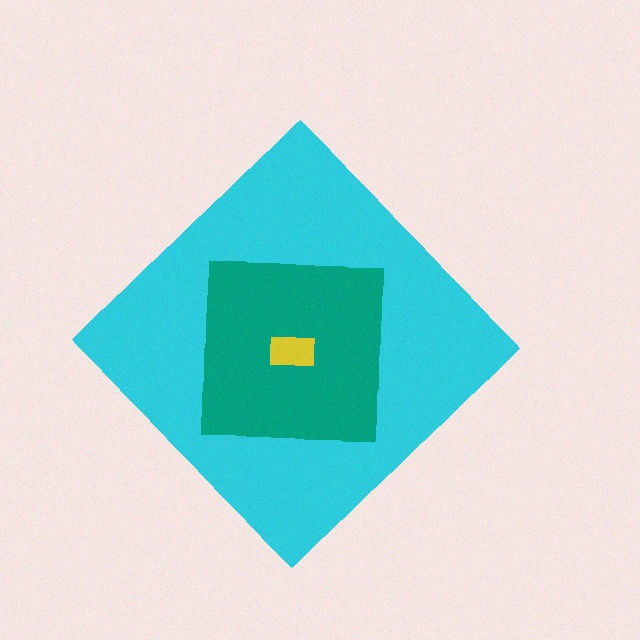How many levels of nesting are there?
3.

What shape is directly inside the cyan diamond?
The teal square.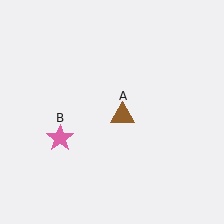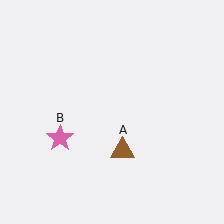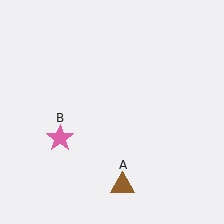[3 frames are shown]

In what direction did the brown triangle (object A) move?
The brown triangle (object A) moved down.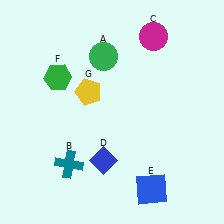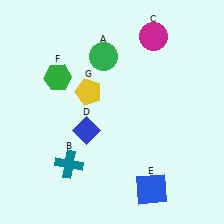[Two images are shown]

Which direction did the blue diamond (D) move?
The blue diamond (D) moved up.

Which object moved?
The blue diamond (D) moved up.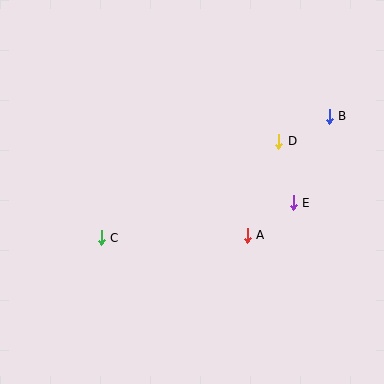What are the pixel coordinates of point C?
Point C is at (101, 238).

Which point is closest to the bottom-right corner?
Point A is closest to the bottom-right corner.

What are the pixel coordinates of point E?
Point E is at (293, 203).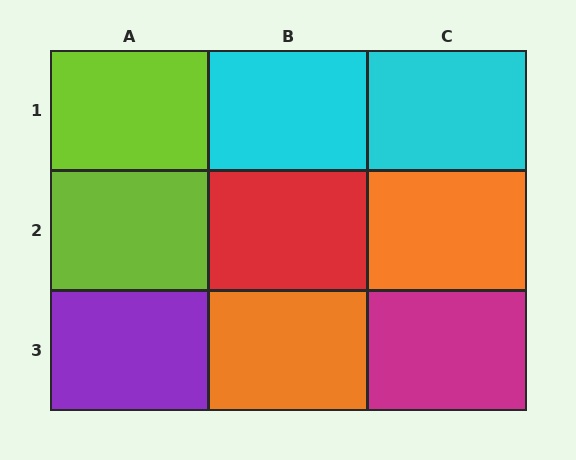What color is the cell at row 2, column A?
Lime.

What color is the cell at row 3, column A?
Purple.